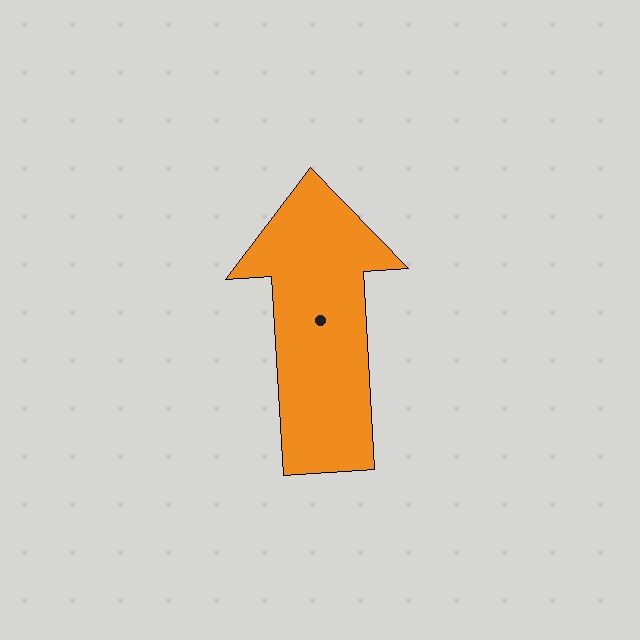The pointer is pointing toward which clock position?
Roughly 12 o'clock.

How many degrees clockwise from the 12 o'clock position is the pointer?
Approximately 357 degrees.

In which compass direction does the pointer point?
North.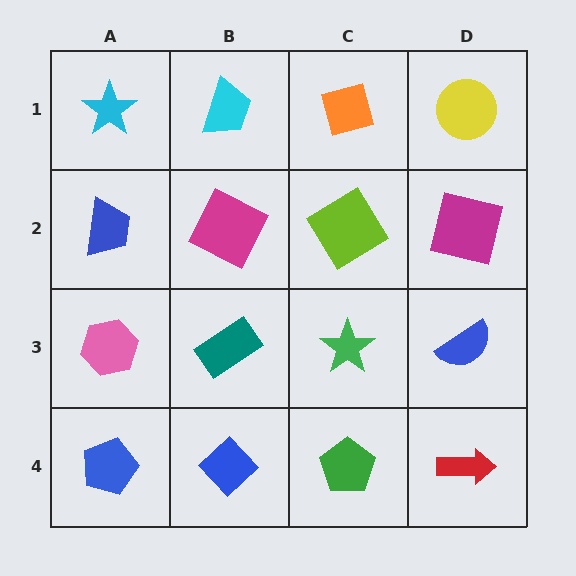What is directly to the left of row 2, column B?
A blue trapezoid.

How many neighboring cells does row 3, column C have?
4.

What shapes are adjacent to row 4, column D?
A blue semicircle (row 3, column D), a green pentagon (row 4, column C).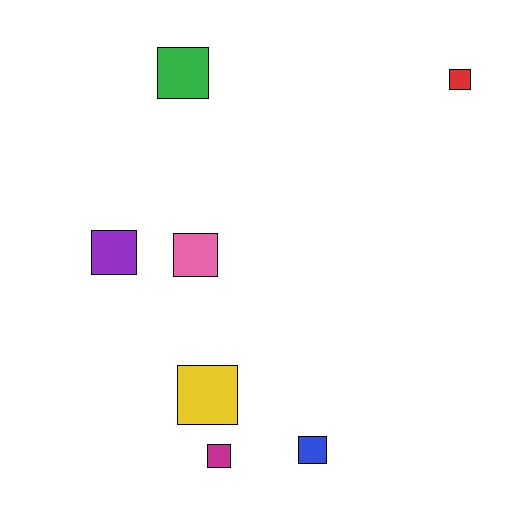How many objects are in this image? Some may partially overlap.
There are 7 objects.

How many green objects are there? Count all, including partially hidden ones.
There is 1 green object.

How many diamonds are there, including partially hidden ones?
There are no diamonds.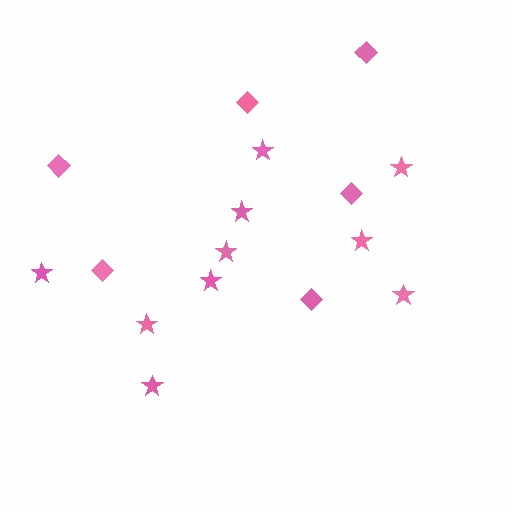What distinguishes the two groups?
There are 2 groups: one group of stars (10) and one group of diamonds (6).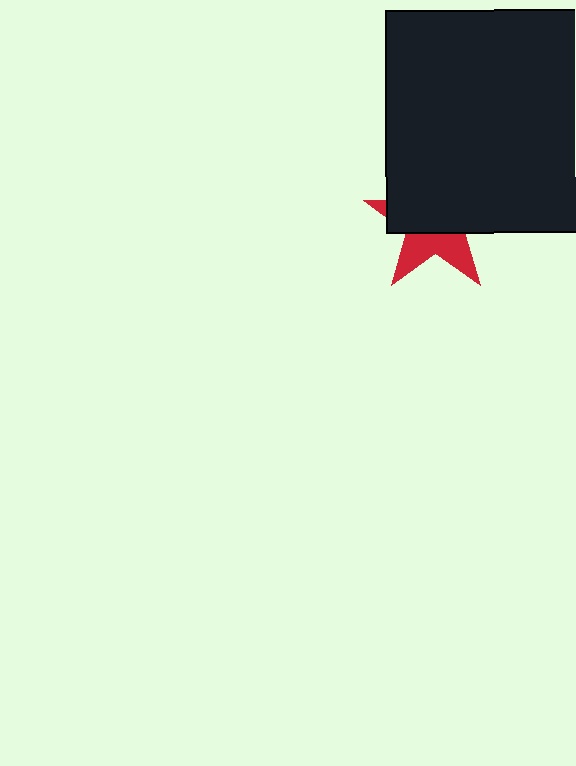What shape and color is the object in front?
The object in front is a black rectangle.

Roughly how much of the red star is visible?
A small part of it is visible (roughly 39%).